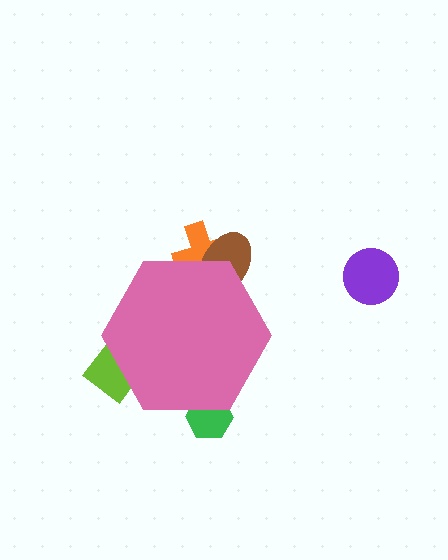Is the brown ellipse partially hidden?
Yes, the brown ellipse is partially hidden behind the pink hexagon.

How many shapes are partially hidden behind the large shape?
4 shapes are partially hidden.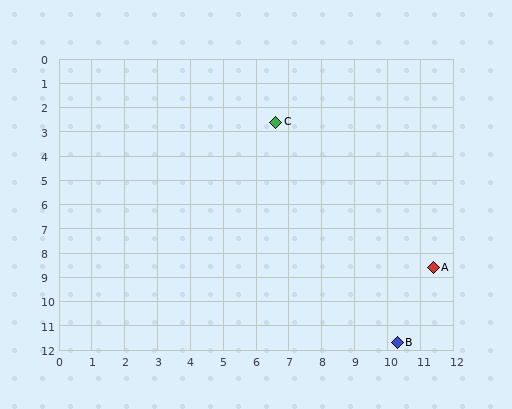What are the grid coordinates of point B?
Point B is at approximately (10.3, 11.7).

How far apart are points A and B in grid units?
Points A and B are about 3.3 grid units apart.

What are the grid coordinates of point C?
Point C is at approximately (6.6, 2.6).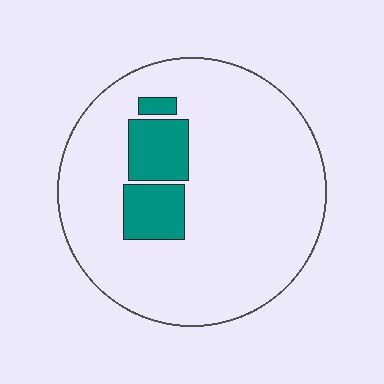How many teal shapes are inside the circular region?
3.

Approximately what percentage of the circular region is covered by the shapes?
Approximately 15%.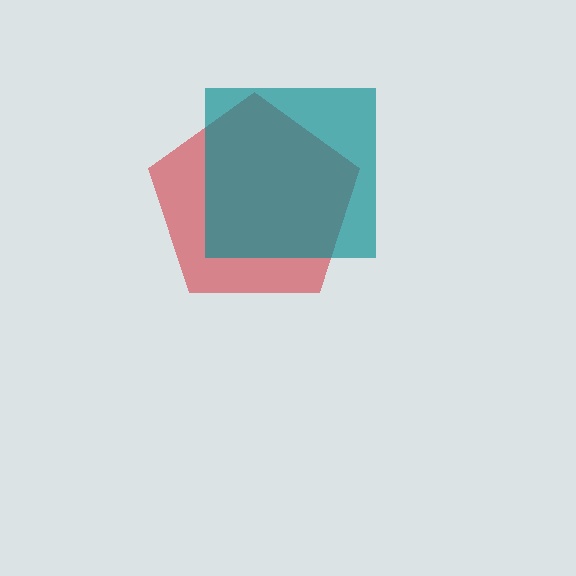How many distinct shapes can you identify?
There are 2 distinct shapes: a red pentagon, a teal square.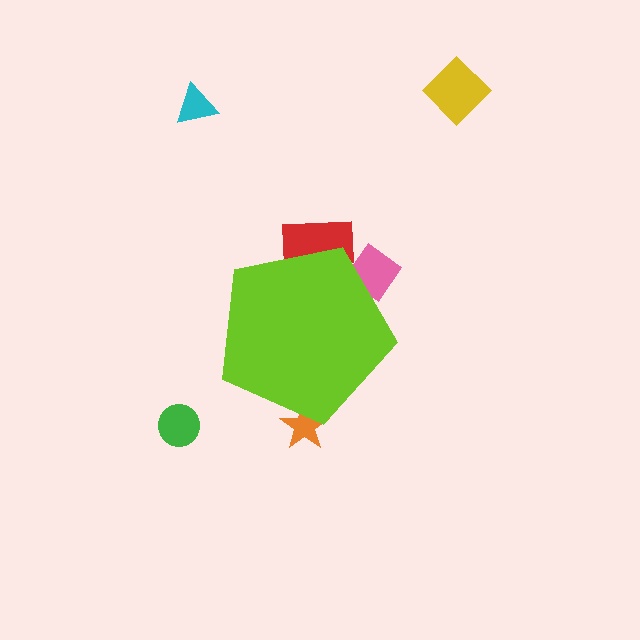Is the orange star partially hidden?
Yes, the orange star is partially hidden behind the lime pentagon.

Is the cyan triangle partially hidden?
No, the cyan triangle is fully visible.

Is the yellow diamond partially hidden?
No, the yellow diamond is fully visible.